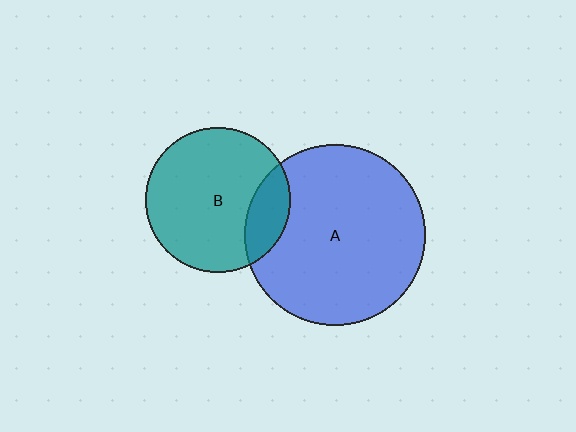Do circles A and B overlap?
Yes.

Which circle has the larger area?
Circle A (blue).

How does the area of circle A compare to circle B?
Approximately 1.6 times.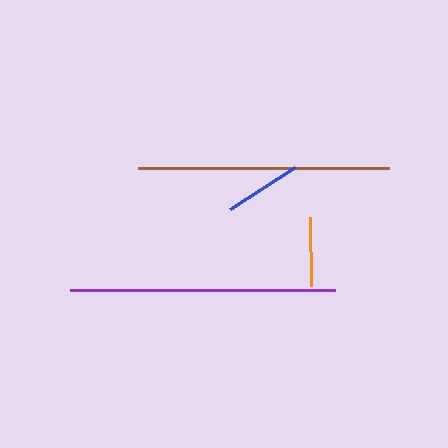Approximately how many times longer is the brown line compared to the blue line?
The brown line is approximately 3.2 times the length of the blue line.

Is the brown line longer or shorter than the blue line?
The brown line is longer than the blue line.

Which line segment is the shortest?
The orange line is the shortest at approximately 70 pixels.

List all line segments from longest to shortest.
From longest to shortest: purple, brown, blue, orange.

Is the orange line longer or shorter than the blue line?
The blue line is longer than the orange line.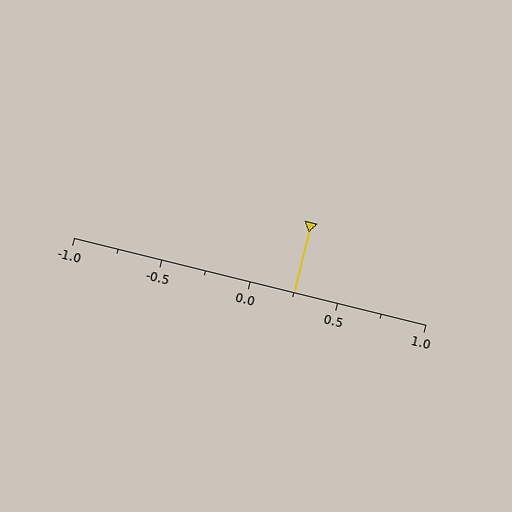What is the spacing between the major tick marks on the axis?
The major ticks are spaced 0.5 apart.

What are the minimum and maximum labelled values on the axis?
The axis runs from -1.0 to 1.0.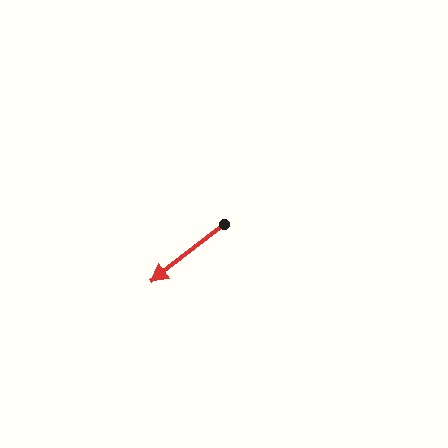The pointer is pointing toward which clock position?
Roughly 8 o'clock.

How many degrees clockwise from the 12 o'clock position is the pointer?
Approximately 232 degrees.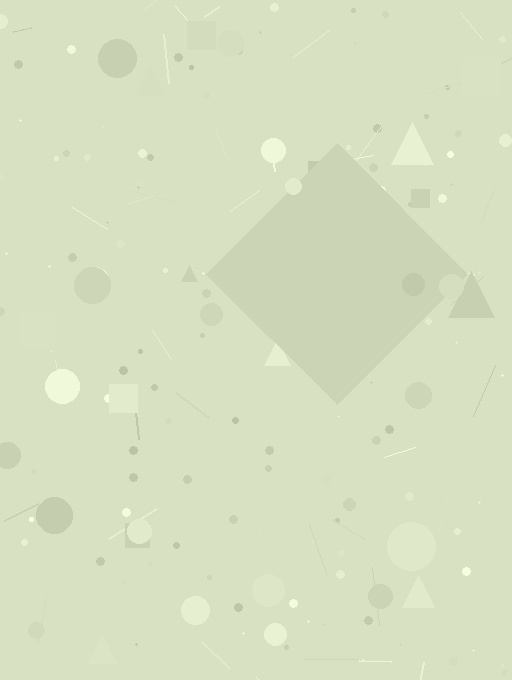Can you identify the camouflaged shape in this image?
The camouflaged shape is a diamond.